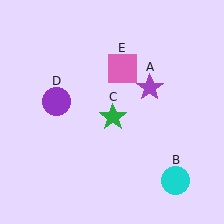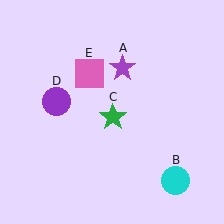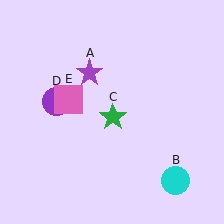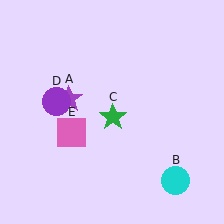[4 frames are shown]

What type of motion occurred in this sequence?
The purple star (object A), pink square (object E) rotated counterclockwise around the center of the scene.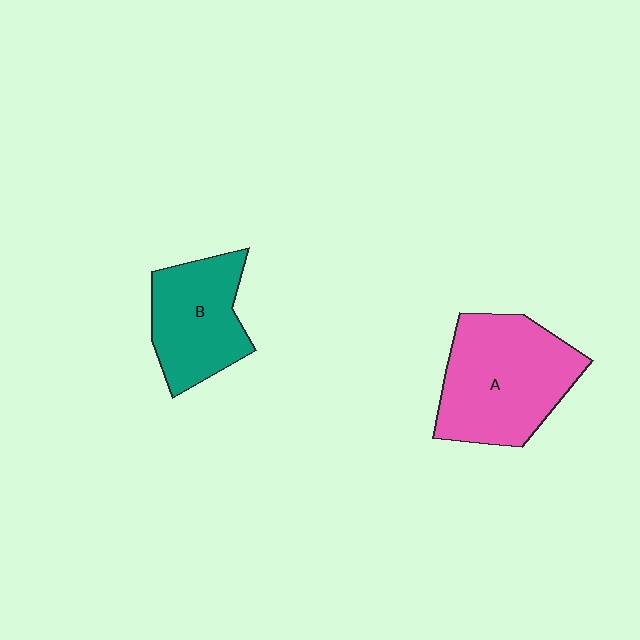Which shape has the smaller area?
Shape B (teal).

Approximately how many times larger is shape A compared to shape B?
Approximately 1.4 times.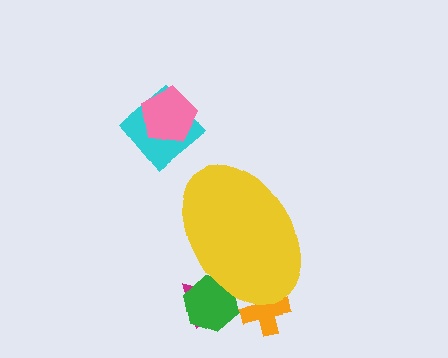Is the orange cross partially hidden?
Yes, the orange cross is partially hidden behind the yellow ellipse.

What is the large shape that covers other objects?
A yellow ellipse.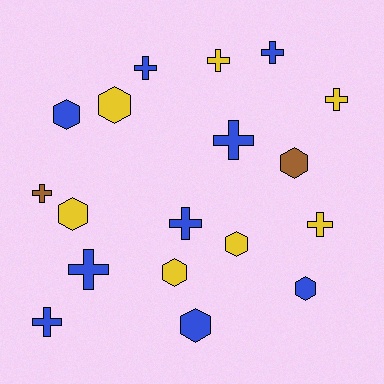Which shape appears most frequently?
Cross, with 10 objects.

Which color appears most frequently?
Blue, with 9 objects.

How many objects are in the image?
There are 18 objects.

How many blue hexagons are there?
There are 3 blue hexagons.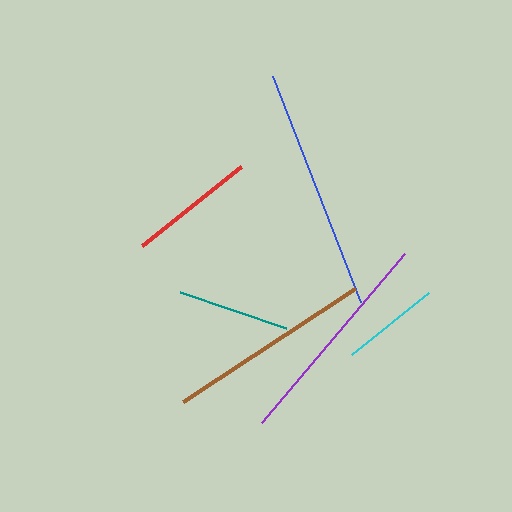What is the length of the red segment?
The red segment is approximately 126 pixels long.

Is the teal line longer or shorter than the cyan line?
The teal line is longer than the cyan line.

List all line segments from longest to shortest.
From longest to shortest: blue, purple, brown, red, teal, cyan.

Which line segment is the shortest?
The cyan line is the shortest at approximately 99 pixels.